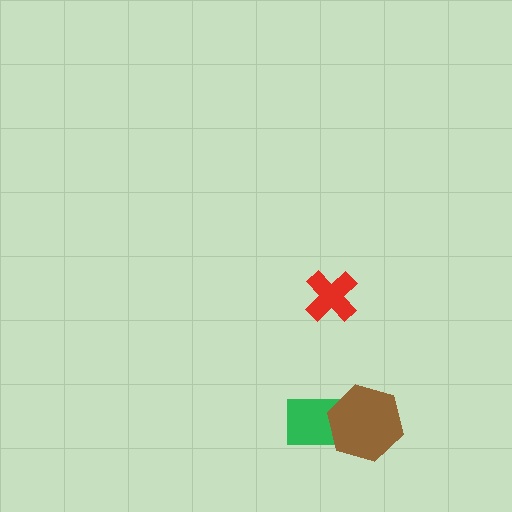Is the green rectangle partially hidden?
Yes, it is partially covered by another shape.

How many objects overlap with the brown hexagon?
1 object overlaps with the brown hexagon.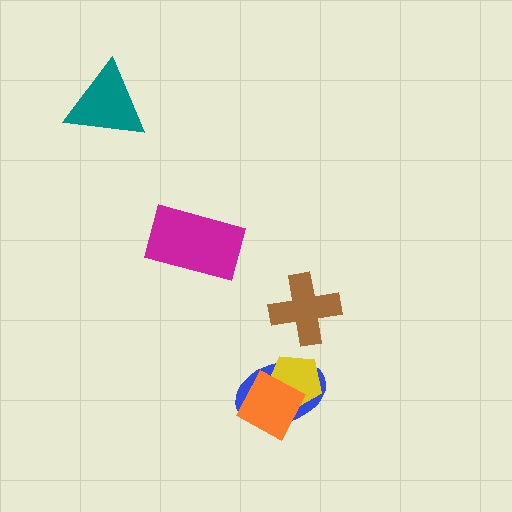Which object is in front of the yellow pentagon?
The orange square is in front of the yellow pentagon.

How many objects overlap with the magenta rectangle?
0 objects overlap with the magenta rectangle.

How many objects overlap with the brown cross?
0 objects overlap with the brown cross.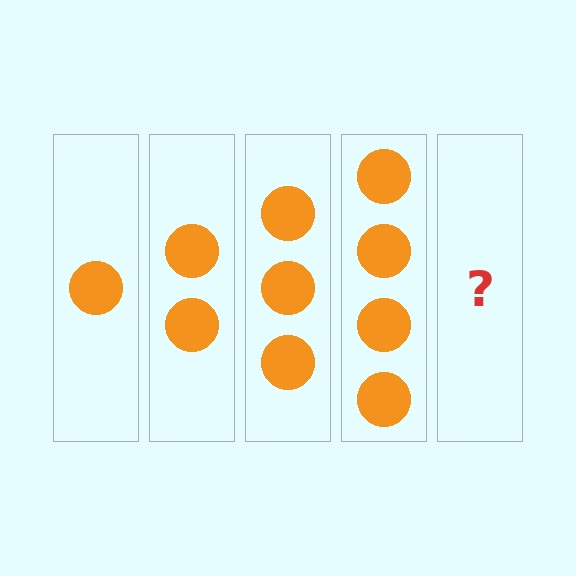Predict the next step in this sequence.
The next step is 5 circles.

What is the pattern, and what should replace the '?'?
The pattern is that each step adds one more circle. The '?' should be 5 circles.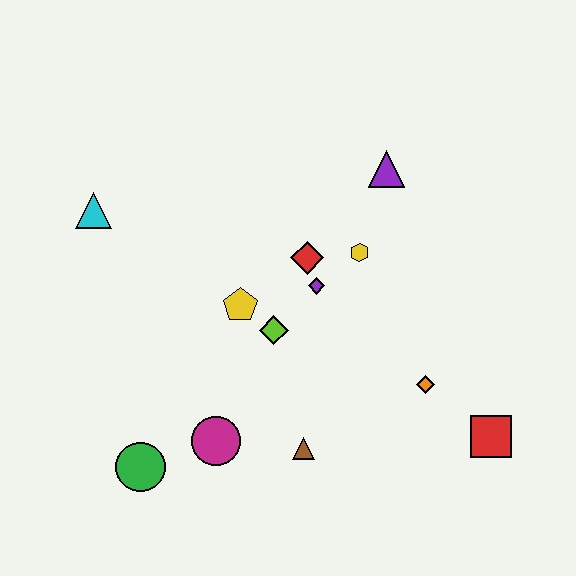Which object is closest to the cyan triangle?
The yellow pentagon is closest to the cyan triangle.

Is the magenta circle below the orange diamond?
Yes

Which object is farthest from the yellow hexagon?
The green circle is farthest from the yellow hexagon.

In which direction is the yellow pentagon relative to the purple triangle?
The yellow pentagon is to the left of the purple triangle.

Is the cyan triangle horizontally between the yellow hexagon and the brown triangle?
No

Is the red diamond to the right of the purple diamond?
No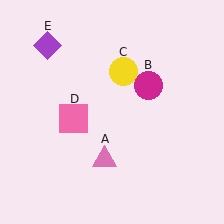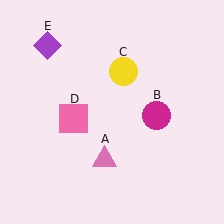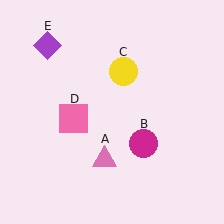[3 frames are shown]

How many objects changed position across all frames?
1 object changed position: magenta circle (object B).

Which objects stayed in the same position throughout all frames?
Pink triangle (object A) and yellow circle (object C) and pink square (object D) and purple diamond (object E) remained stationary.